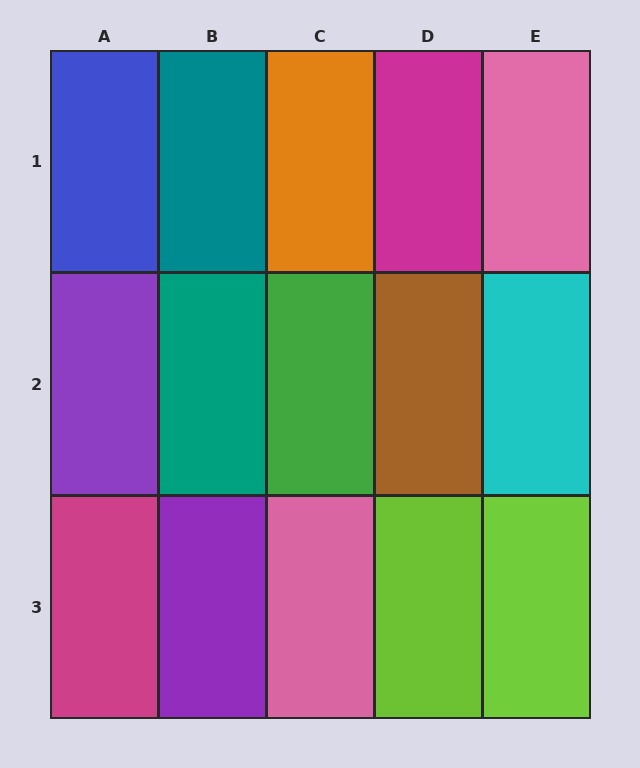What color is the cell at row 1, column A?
Blue.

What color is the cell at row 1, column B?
Teal.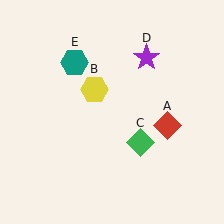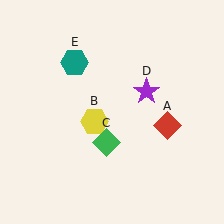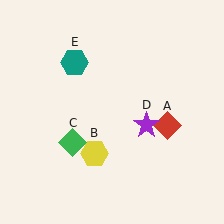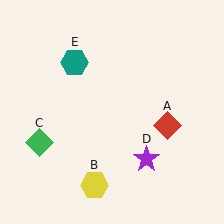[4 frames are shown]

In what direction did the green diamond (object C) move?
The green diamond (object C) moved left.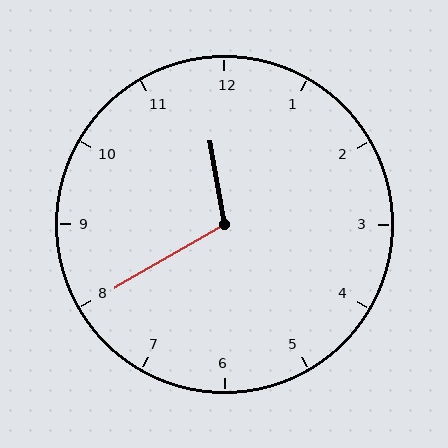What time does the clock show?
11:40.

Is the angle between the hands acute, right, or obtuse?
It is obtuse.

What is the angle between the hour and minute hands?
Approximately 110 degrees.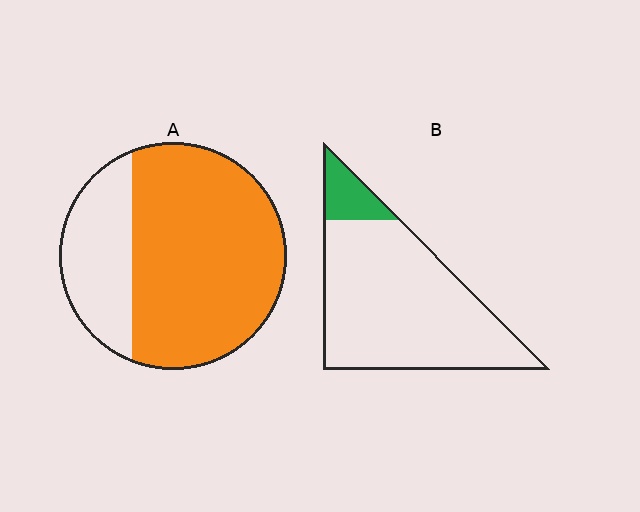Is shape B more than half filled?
No.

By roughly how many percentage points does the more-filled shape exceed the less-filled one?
By roughly 60 percentage points (A over B).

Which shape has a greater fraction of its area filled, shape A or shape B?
Shape A.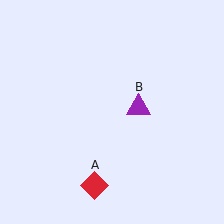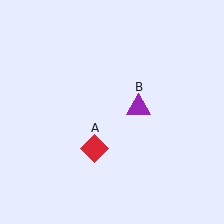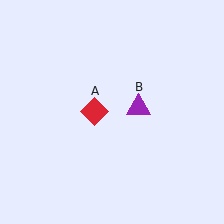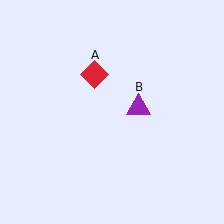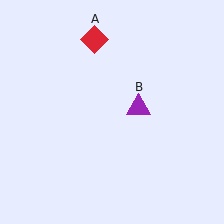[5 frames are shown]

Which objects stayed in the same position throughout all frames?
Purple triangle (object B) remained stationary.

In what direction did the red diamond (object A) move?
The red diamond (object A) moved up.